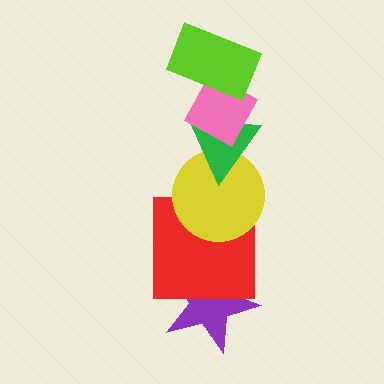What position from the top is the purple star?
The purple star is 6th from the top.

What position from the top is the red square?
The red square is 5th from the top.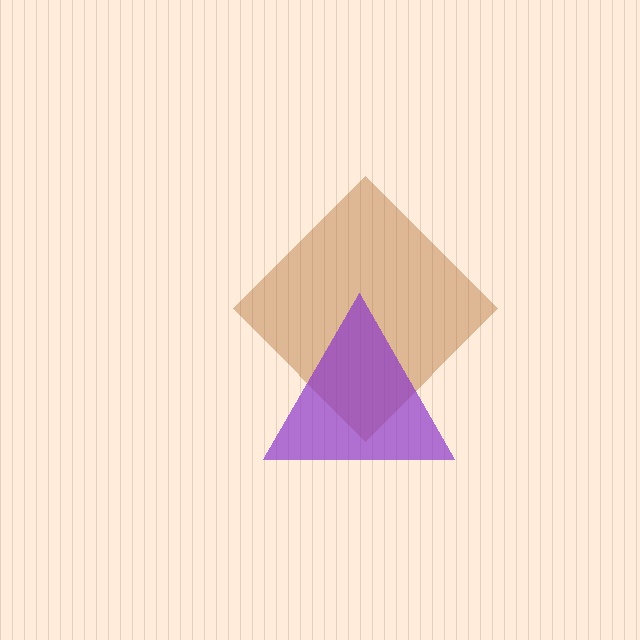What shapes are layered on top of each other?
The layered shapes are: a brown diamond, a purple triangle.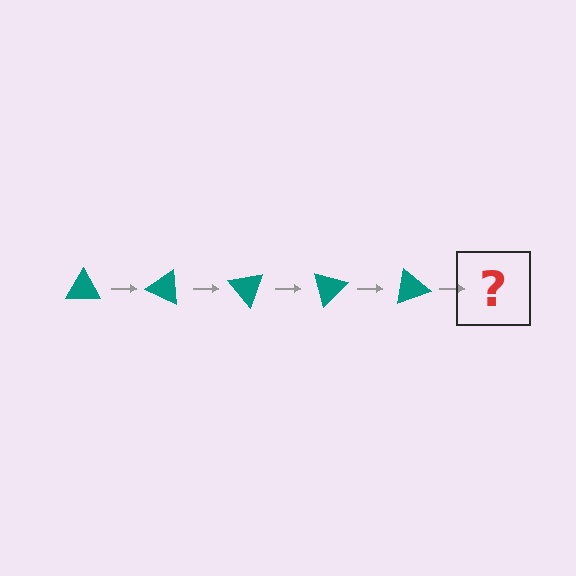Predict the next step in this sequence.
The next step is a teal triangle rotated 125 degrees.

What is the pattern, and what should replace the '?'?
The pattern is that the triangle rotates 25 degrees each step. The '?' should be a teal triangle rotated 125 degrees.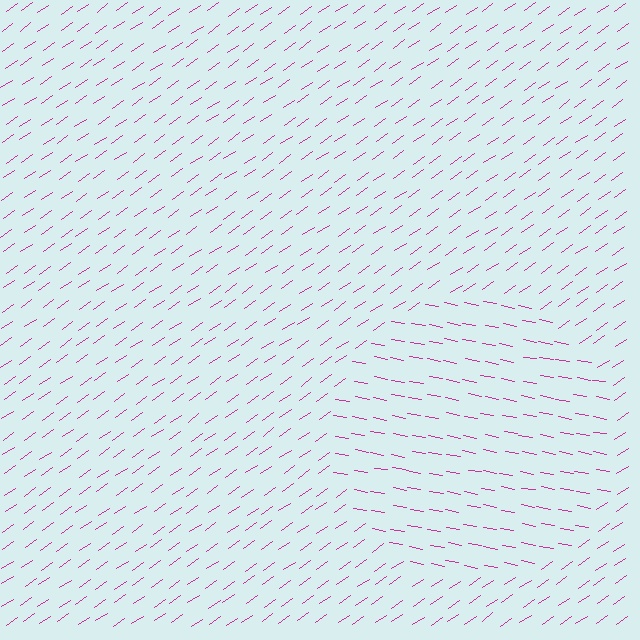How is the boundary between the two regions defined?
The boundary is defined purely by a change in line orientation (approximately 45 degrees difference). All lines are the same color and thickness.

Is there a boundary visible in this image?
Yes, there is a texture boundary formed by a change in line orientation.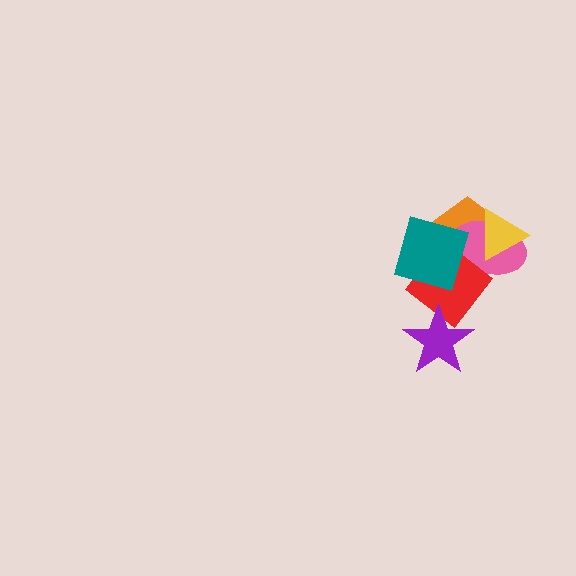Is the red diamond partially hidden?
Yes, it is partially covered by another shape.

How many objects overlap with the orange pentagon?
4 objects overlap with the orange pentagon.